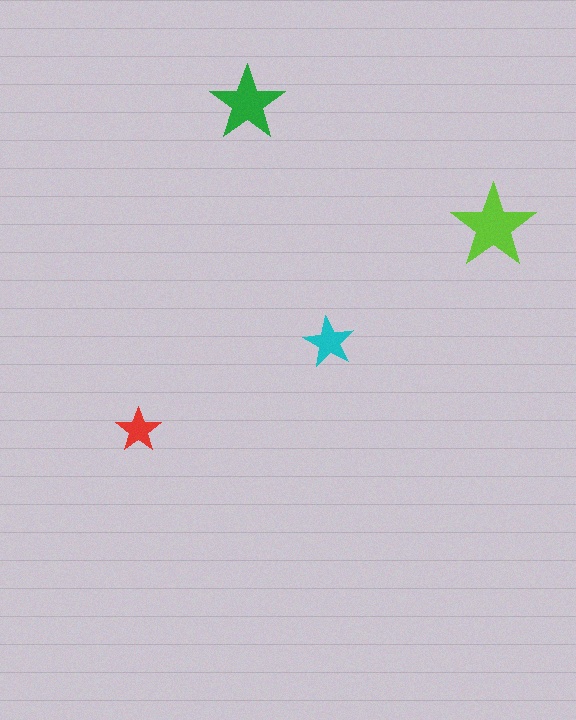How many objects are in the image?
There are 4 objects in the image.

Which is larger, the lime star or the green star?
The lime one.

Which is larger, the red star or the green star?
The green one.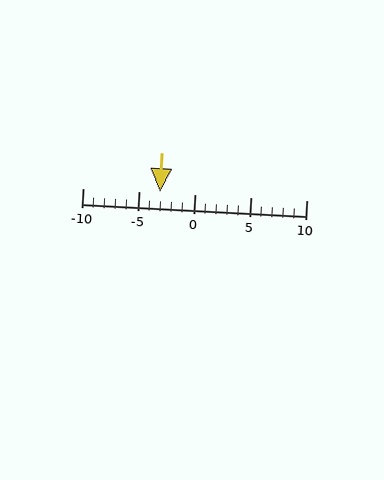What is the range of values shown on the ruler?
The ruler shows values from -10 to 10.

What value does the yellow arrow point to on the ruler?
The yellow arrow points to approximately -3.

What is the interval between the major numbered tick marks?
The major tick marks are spaced 5 units apart.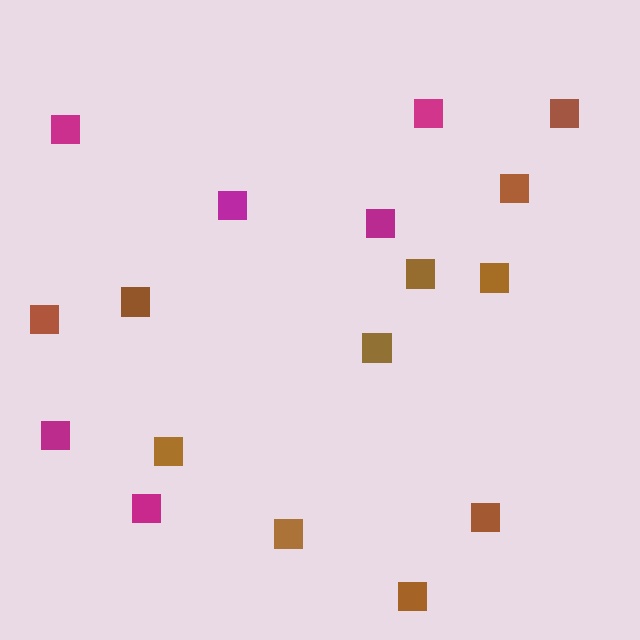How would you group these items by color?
There are 2 groups: one group of magenta squares (6) and one group of brown squares (11).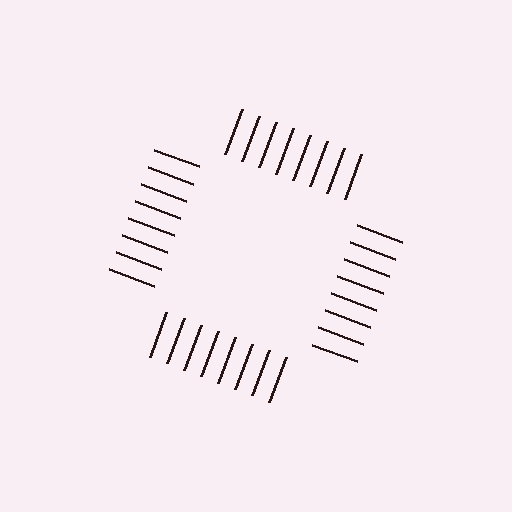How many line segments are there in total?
32 — 8 along each of the 4 edges.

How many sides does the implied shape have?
4 sides — the line-ends trace a square.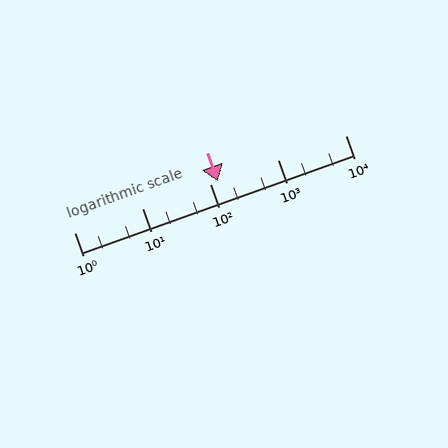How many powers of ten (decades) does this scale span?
The scale spans 4 decades, from 1 to 10000.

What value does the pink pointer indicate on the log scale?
The pointer indicates approximately 130.